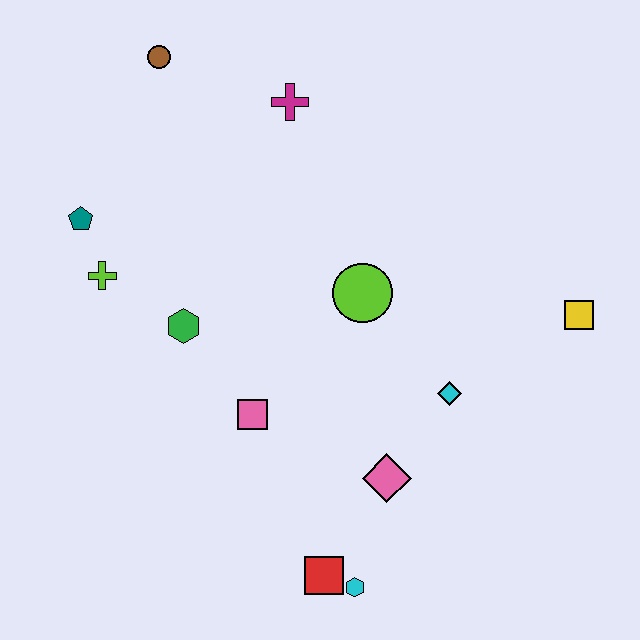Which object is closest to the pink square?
The green hexagon is closest to the pink square.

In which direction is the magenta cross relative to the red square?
The magenta cross is above the red square.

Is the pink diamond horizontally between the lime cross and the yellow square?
Yes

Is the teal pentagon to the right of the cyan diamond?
No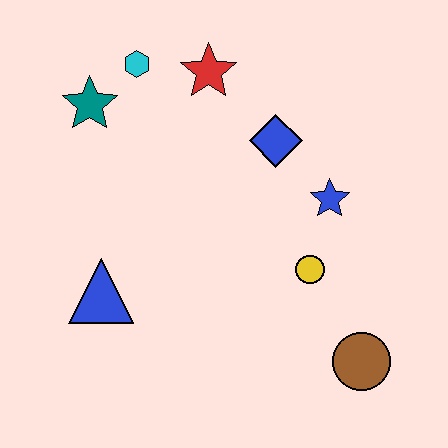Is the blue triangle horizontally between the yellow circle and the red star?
No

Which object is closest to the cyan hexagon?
The teal star is closest to the cyan hexagon.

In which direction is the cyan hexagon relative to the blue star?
The cyan hexagon is to the left of the blue star.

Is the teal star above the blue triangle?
Yes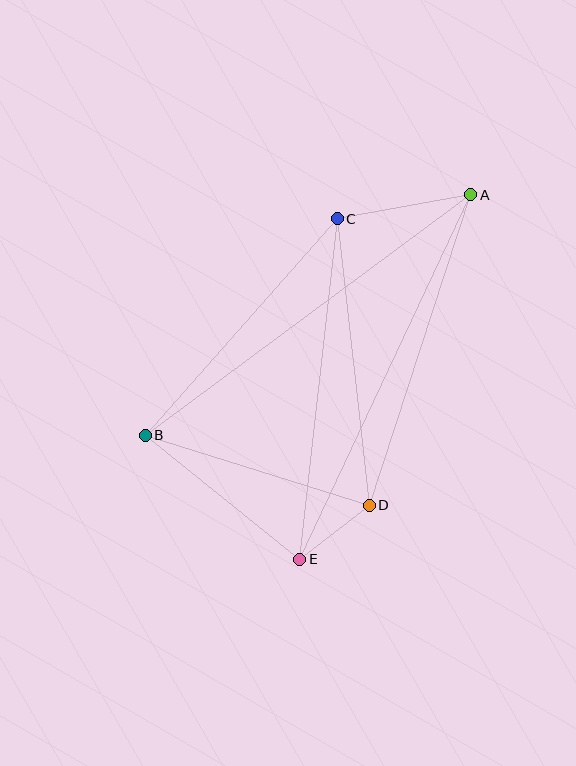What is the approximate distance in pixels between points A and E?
The distance between A and E is approximately 403 pixels.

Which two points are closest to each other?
Points D and E are closest to each other.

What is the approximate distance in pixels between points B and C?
The distance between B and C is approximately 289 pixels.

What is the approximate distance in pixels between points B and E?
The distance between B and E is approximately 198 pixels.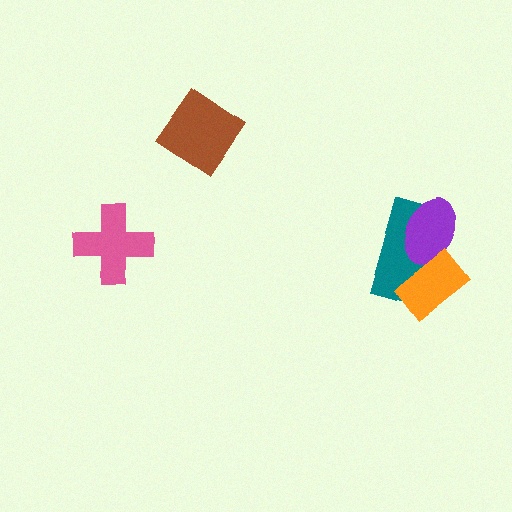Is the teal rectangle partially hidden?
Yes, it is partially covered by another shape.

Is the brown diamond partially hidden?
No, no other shape covers it.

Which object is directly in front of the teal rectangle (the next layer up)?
The purple ellipse is directly in front of the teal rectangle.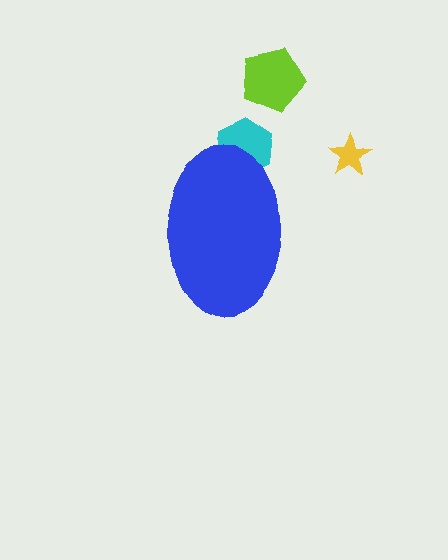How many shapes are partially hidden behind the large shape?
1 shape is partially hidden.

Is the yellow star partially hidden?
No, the yellow star is fully visible.